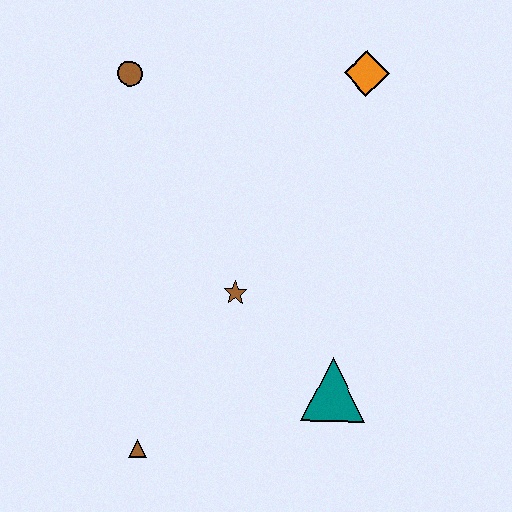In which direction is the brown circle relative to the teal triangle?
The brown circle is above the teal triangle.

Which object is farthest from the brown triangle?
The orange diamond is farthest from the brown triangle.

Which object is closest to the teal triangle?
The brown star is closest to the teal triangle.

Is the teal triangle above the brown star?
No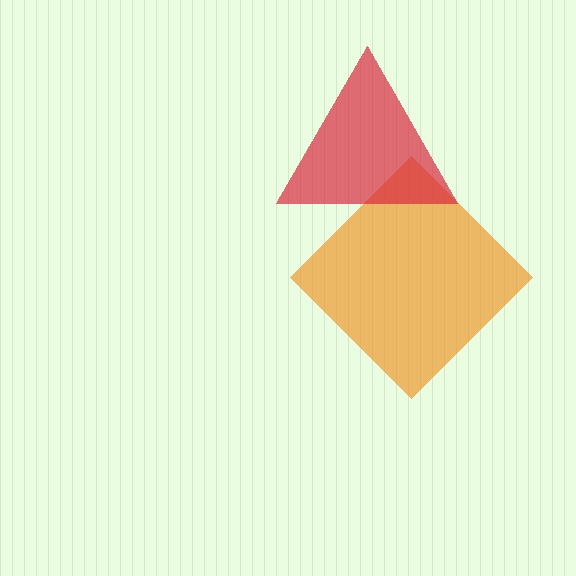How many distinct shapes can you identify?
There are 2 distinct shapes: an orange diamond, a red triangle.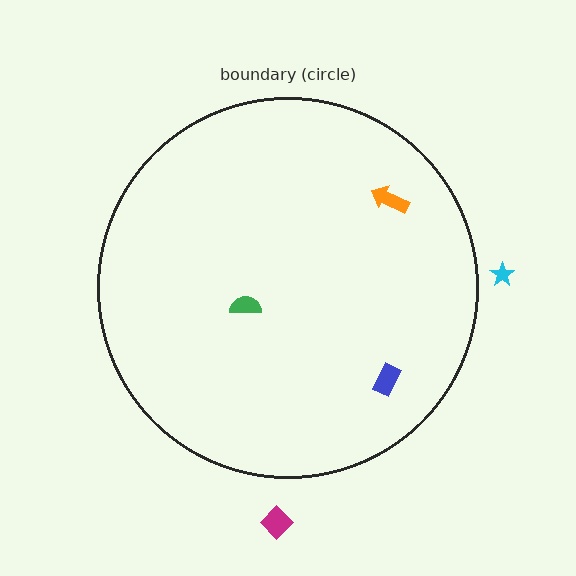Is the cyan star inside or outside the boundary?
Outside.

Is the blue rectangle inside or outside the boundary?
Inside.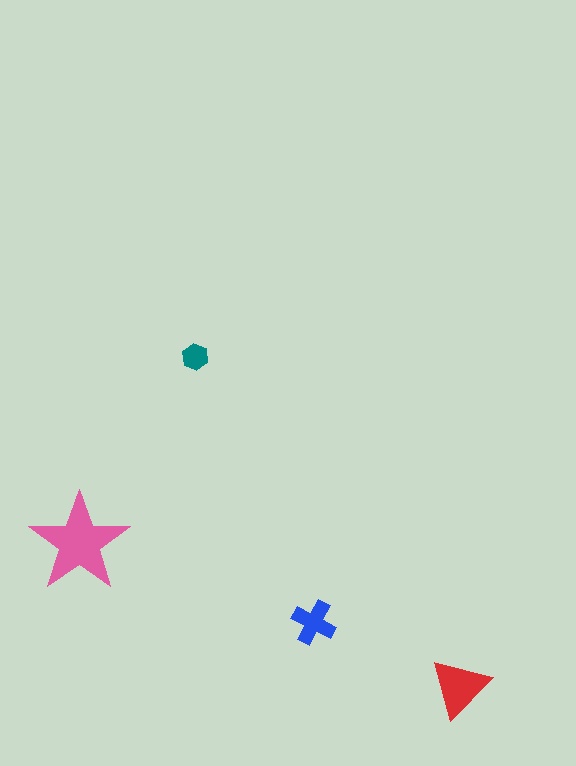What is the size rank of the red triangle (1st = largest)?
2nd.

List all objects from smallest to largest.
The teal hexagon, the blue cross, the red triangle, the pink star.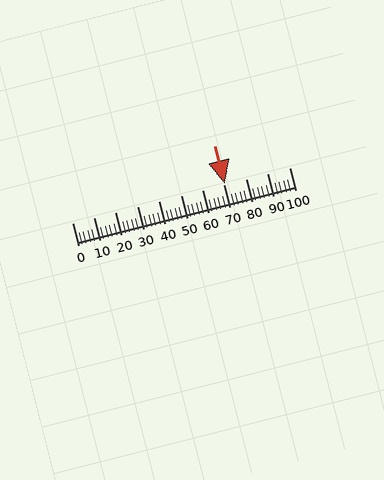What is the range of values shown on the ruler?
The ruler shows values from 0 to 100.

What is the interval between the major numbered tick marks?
The major tick marks are spaced 10 units apart.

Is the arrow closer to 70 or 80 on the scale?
The arrow is closer to 70.